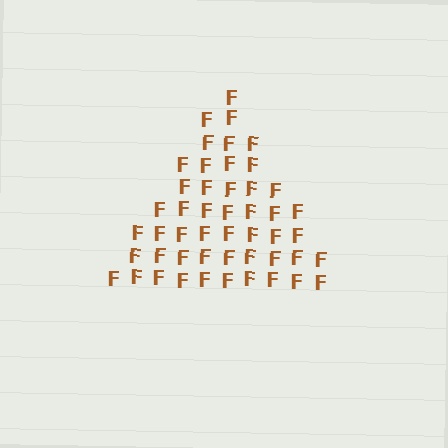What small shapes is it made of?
It is made of small letter F's.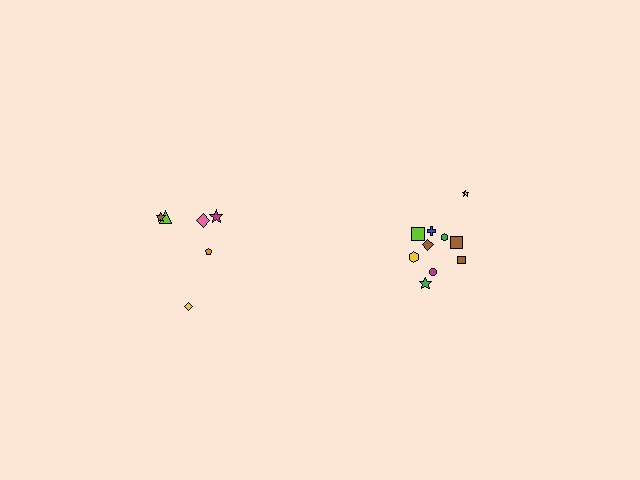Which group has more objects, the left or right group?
The right group.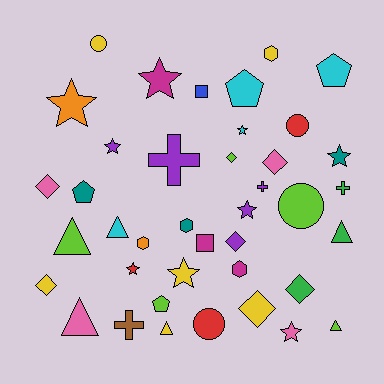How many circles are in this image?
There are 4 circles.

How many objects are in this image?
There are 40 objects.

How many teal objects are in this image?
There are 3 teal objects.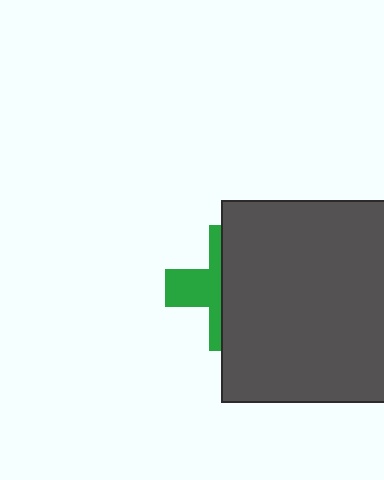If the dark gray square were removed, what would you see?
You would see the complete green cross.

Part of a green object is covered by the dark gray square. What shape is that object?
It is a cross.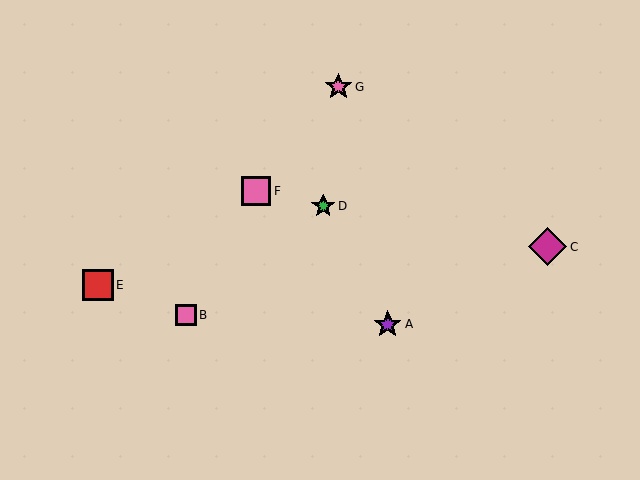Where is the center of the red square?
The center of the red square is at (98, 285).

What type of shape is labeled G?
Shape G is a pink star.